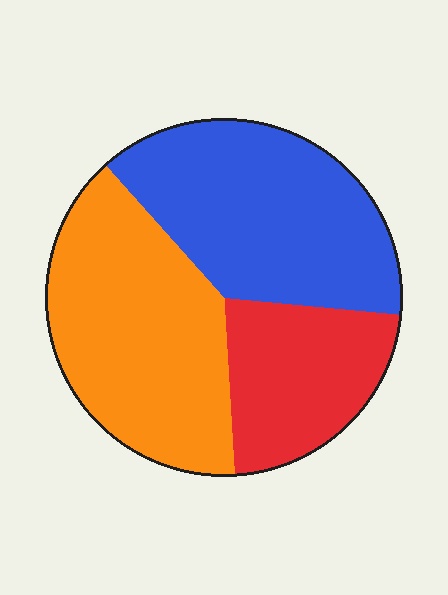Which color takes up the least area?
Red, at roughly 20%.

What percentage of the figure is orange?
Orange covers about 40% of the figure.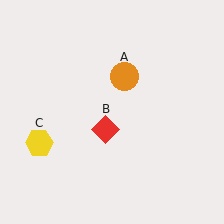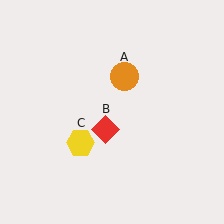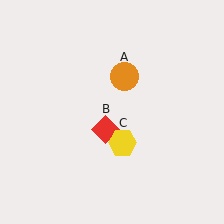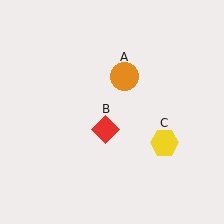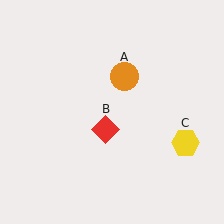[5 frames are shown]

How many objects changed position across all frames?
1 object changed position: yellow hexagon (object C).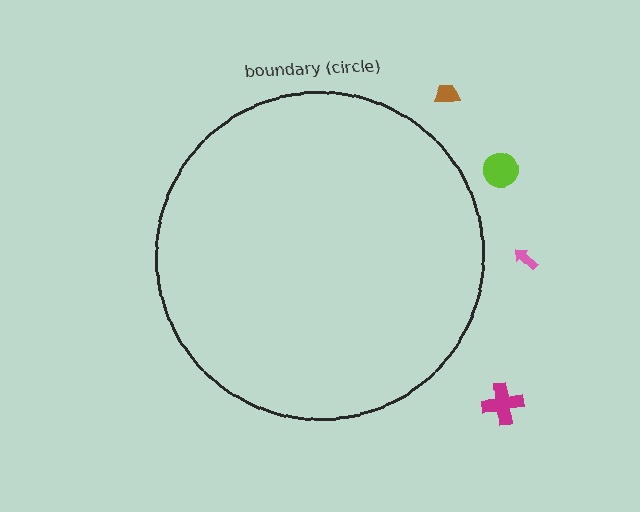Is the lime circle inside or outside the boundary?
Outside.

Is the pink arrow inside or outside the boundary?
Outside.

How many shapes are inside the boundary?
0 inside, 4 outside.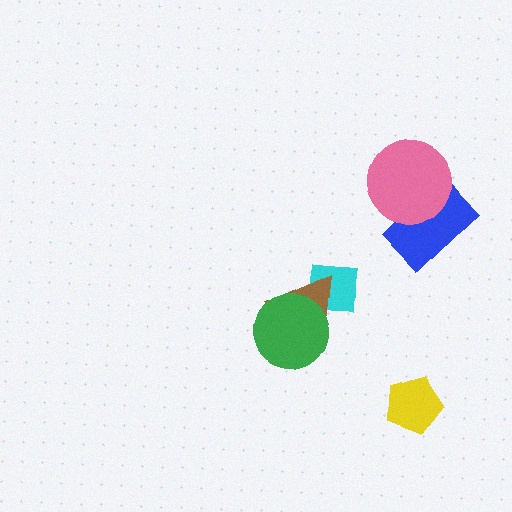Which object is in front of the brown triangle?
The green circle is in front of the brown triangle.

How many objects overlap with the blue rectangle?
1 object overlaps with the blue rectangle.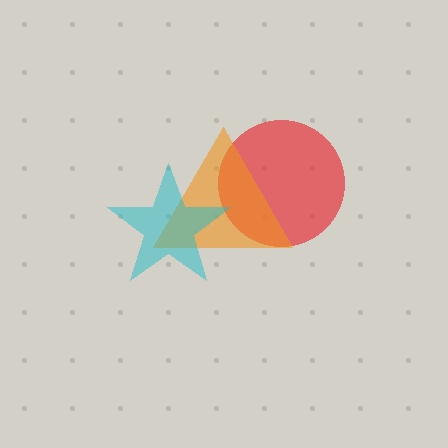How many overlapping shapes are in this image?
There are 3 overlapping shapes in the image.